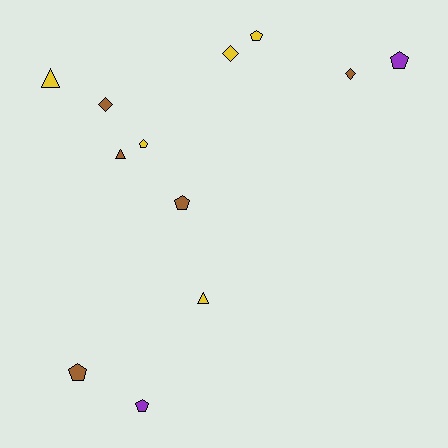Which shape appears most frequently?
Pentagon, with 6 objects.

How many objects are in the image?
There are 12 objects.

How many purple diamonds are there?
There are no purple diamonds.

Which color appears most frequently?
Yellow, with 5 objects.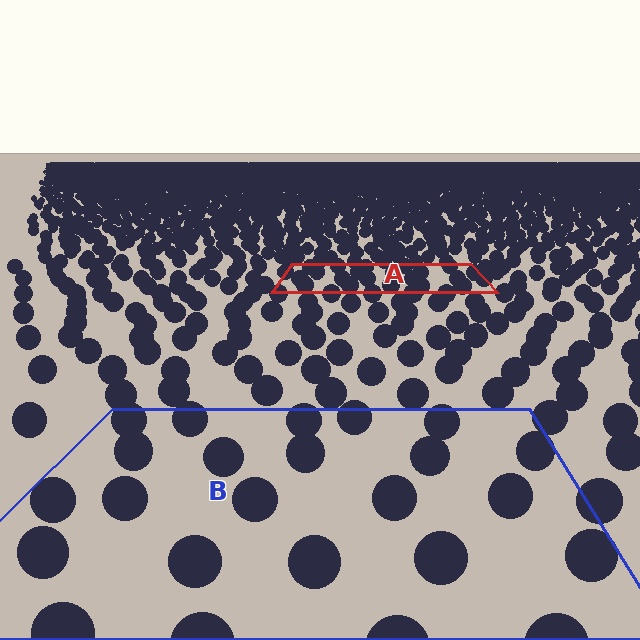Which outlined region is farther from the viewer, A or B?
Region A is farther from the viewer — the texture elements inside it appear smaller and more densely packed.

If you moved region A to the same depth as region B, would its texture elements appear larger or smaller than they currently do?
They would appear larger. At a closer depth, the same texture elements are projected at a bigger on-screen size.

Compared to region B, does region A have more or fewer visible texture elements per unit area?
Region A has more texture elements per unit area — they are packed more densely because it is farther away.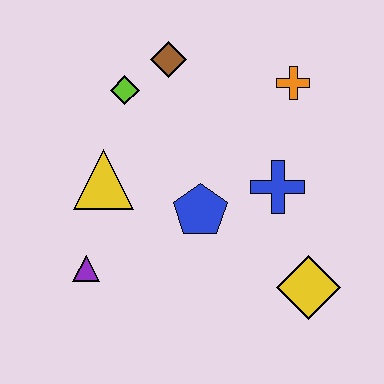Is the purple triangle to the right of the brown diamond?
No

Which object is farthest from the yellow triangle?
The yellow diamond is farthest from the yellow triangle.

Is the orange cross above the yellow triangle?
Yes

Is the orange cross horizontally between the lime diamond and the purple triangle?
No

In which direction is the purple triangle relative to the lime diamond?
The purple triangle is below the lime diamond.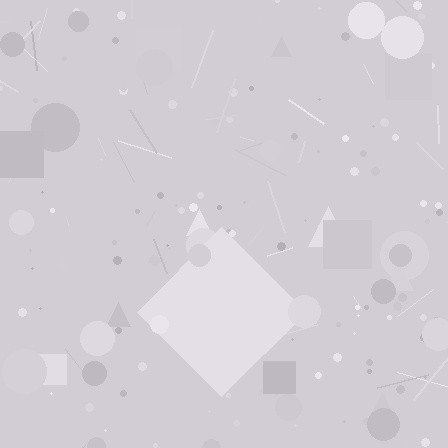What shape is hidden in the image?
A diamond is hidden in the image.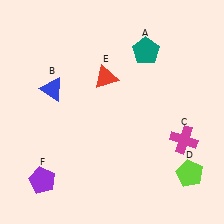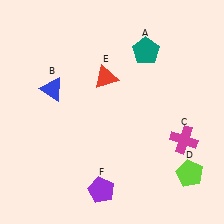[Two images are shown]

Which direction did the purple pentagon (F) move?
The purple pentagon (F) moved right.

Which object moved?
The purple pentagon (F) moved right.